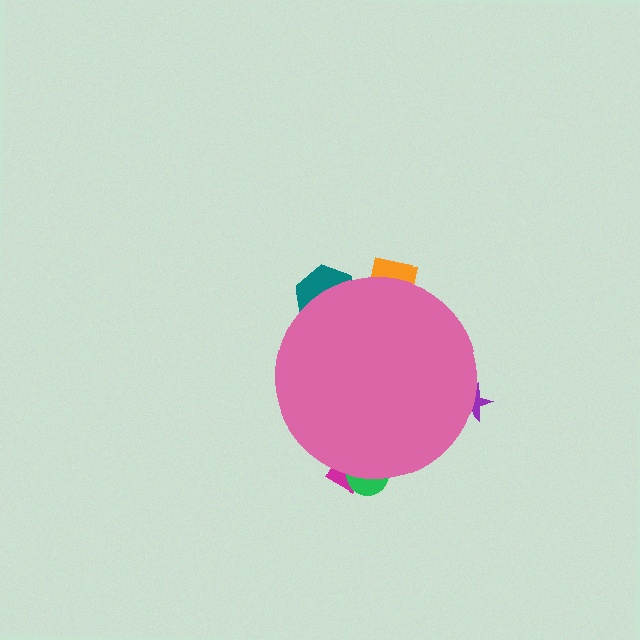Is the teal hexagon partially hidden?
Yes, the teal hexagon is partially hidden behind the pink circle.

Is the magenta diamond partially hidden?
Yes, the magenta diamond is partially hidden behind the pink circle.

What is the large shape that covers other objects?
A pink circle.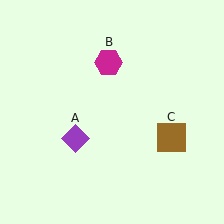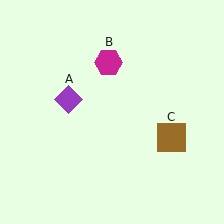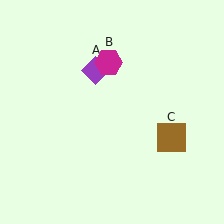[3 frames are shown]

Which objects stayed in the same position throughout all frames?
Magenta hexagon (object B) and brown square (object C) remained stationary.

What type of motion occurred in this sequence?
The purple diamond (object A) rotated clockwise around the center of the scene.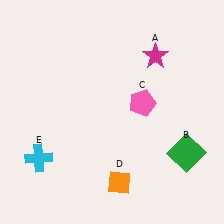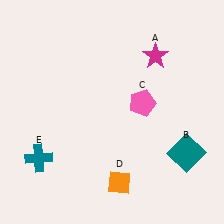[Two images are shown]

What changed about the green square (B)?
In Image 1, B is green. In Image 2, it changed to teal.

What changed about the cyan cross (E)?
In Image 1, E is cyan. In Image 2, it changed to teal.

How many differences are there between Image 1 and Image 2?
There are 2 differences between the two images.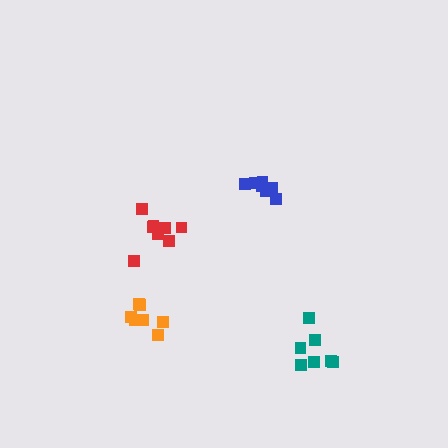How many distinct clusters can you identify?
There are 4 distinct clusters.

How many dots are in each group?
Group 1: 7 dots, Group 2: 8 dots, Group 3: 7 dots, Group 4: 7 dots (29 total).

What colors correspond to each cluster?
The clusters are colored: teal, red, blue, orange.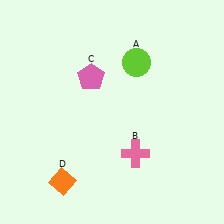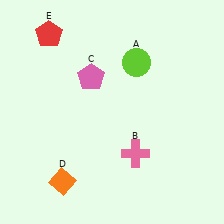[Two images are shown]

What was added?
A red pentagon (E) was added in Image 2.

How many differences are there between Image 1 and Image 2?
There is 1 difference between the two images.